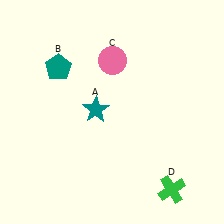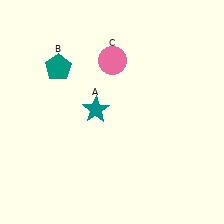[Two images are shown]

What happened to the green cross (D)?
The green cross (D) was removed in Image 2. It was in the bottom-right area of Image 1.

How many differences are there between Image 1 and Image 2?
There is 1 difference between the two images.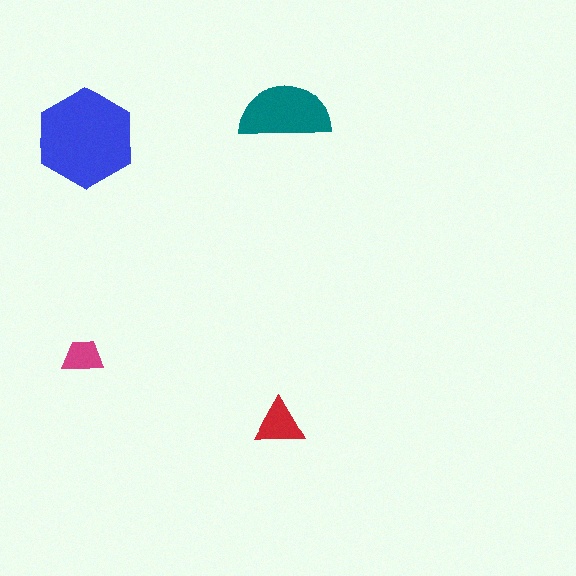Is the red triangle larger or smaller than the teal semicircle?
Smaller.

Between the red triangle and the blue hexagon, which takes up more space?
The blue hexagon.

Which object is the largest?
The blue hexagon.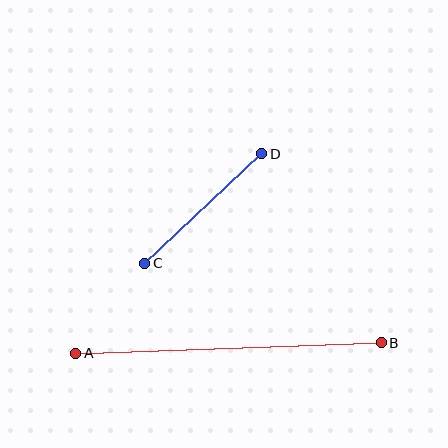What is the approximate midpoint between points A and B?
The midpoint is at approximately (228, 348) pixels.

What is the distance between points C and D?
The distance is approximately 160 pixels.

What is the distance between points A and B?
The distance is approximately 306 pixels.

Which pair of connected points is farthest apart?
Points A and B are farthest apart.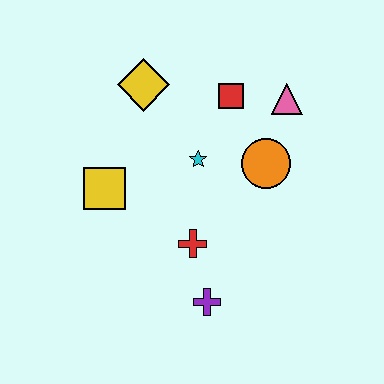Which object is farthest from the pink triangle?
The purple cross is farthest from the pink triangle.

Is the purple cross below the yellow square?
Yes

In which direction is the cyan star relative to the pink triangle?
The cyan star is to the left of the pink triangle.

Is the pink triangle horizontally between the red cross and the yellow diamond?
No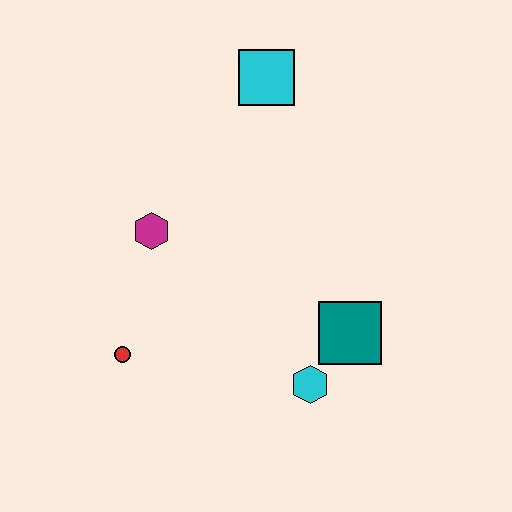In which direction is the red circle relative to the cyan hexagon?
The red circle is to the left of the cyan hexagon.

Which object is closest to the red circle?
The magenta hexagon is closest to the red circle.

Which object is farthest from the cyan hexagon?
The cyan square is farthest from the cyan hexagon.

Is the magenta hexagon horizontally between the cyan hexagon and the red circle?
Yes